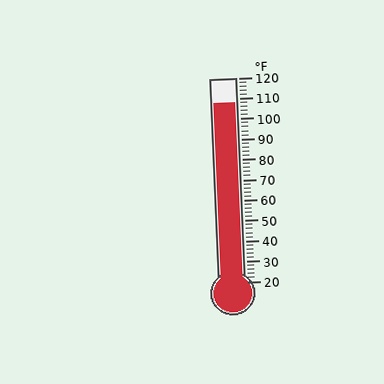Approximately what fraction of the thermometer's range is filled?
The thermometer is filled to approximately 90% of its range.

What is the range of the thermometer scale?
The thermometer scale ranges from 20°F to 120°F.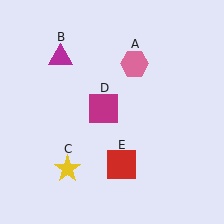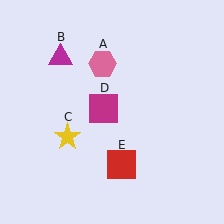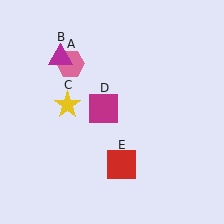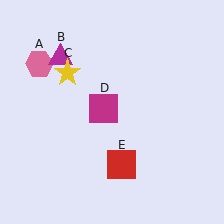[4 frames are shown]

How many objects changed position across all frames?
2 objects changed position: pink hexagon (object A), yellow star (object C).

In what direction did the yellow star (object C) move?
The yellow star (object C) moved up.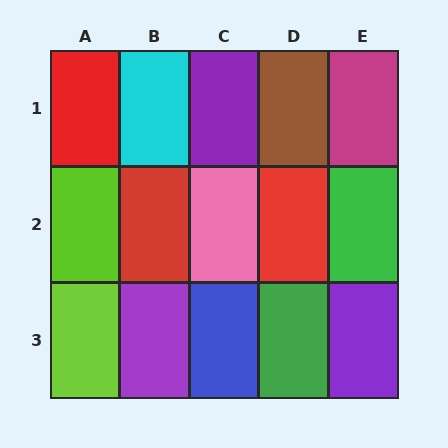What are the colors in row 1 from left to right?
Red, cyan, purple, brown, magenta.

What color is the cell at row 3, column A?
Lime.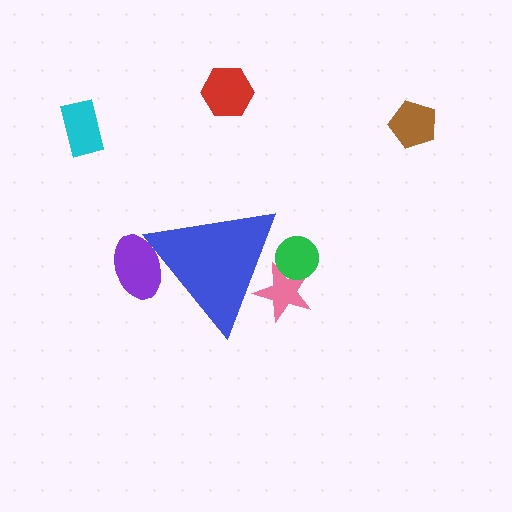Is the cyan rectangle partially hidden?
No, the cyan rectangle is fully visible.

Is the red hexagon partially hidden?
No, the red hexagon is fully visible.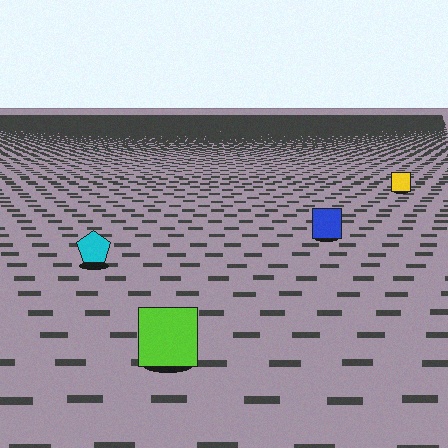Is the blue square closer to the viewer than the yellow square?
Yes. The blue square is closer — you can tell from the texture gradient: the ground texture is coarser near it.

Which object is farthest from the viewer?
The yellow square is farthest from the viewer. It appears smaller and the ground texture around it is denser.